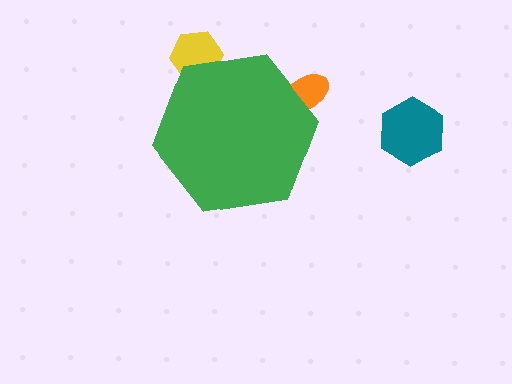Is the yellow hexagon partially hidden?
Yes, the yellow hexagon is partially hidden behind the green hexagon.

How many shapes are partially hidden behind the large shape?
2 shapes are partially hidden.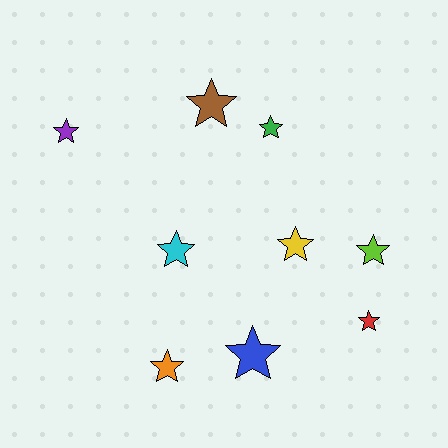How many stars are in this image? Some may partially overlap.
There are 9 stars.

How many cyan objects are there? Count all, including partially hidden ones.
There is 1 cyan object.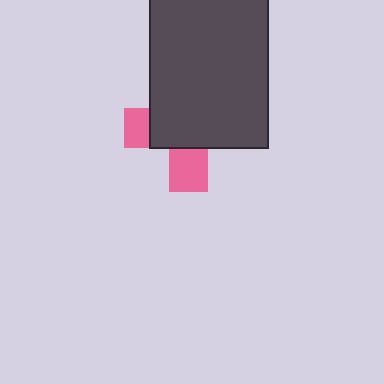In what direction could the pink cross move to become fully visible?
The pink cross could move down. That would shift it out from behind the dark gray rectangle entirely.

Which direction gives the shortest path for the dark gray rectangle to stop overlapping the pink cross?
Moving up gives the shortest separation.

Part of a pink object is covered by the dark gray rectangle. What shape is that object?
It is a cross.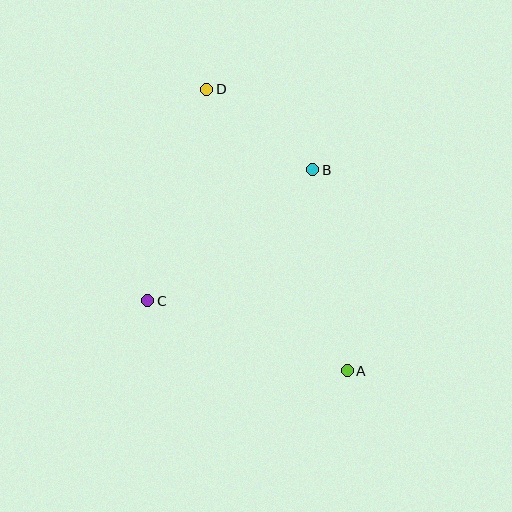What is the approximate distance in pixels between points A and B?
The distance between A and B is approximately 204 pixels.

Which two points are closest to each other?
Points B and D are closest to each other.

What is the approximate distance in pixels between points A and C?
The distance between A and C is approximately 212 pixels.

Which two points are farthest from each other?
Points A and D are farthest from each other.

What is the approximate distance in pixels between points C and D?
The distance between C and D is approximately 219 pixels.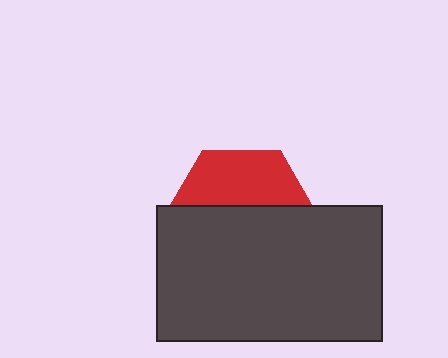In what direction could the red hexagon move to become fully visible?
The red hexagon could move up. That would shift it out from behind the dark gray rectangle entirely.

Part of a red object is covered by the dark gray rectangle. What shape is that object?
It is a hexagon.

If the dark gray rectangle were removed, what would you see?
You would see the complete red hexagon.